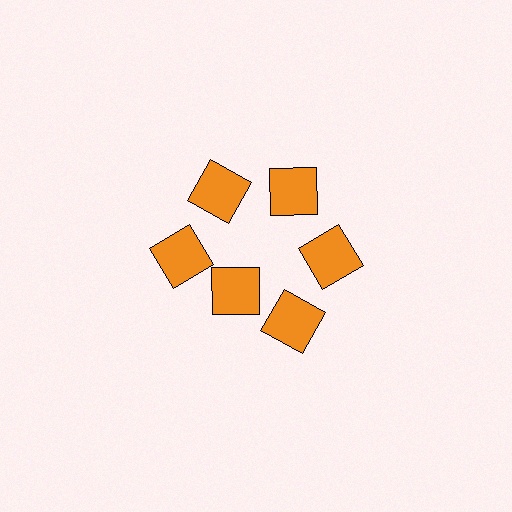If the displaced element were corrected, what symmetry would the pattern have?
It would have 6-fold rotational symmetry — the pattern would map onto itself every 60 degrees.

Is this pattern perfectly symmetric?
No. The 6 orange squares are arranged in a ring, but one element near the 7 o'clock position is pulled inward toward the center, breaking the 6-fold rotational symmetry.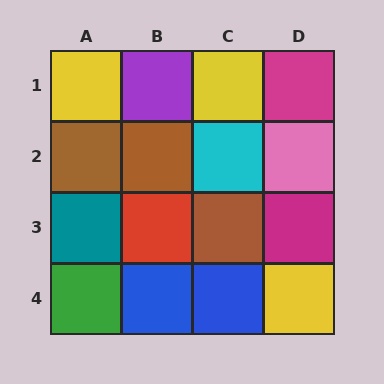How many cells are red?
1 cell is red.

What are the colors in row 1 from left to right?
Yellow, purple, yellow, magenta.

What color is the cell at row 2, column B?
Brown.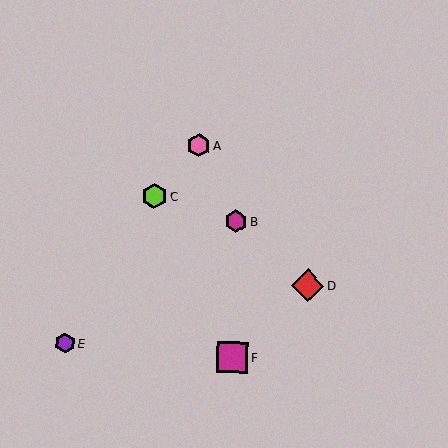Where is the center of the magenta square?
The center of the magenta square is at (232, 357).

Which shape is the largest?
The red diamond (labeled D) is the largest.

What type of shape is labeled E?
Shape E is a purple hexagon.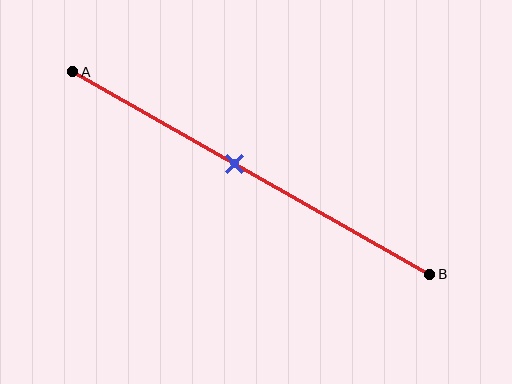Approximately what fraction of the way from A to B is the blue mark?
The blue mark is approximately 45% of the way from A to B.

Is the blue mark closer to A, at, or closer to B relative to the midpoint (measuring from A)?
The blue mark is closer to point A than the midpoint of segment AB.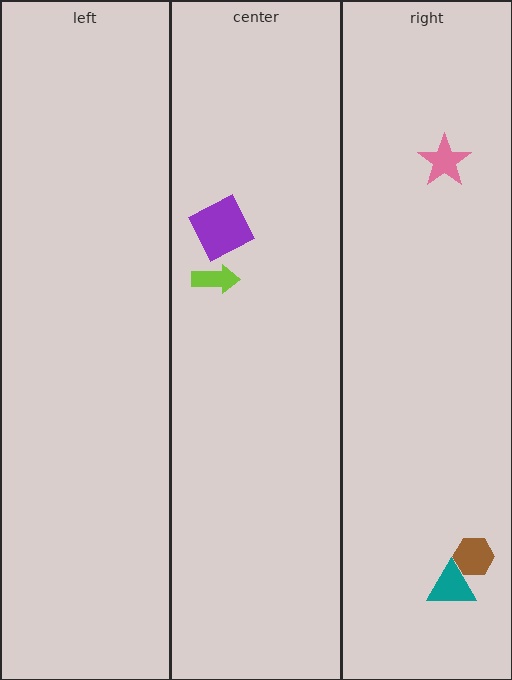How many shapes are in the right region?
3.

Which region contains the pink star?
The right region.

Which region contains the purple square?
The center region.